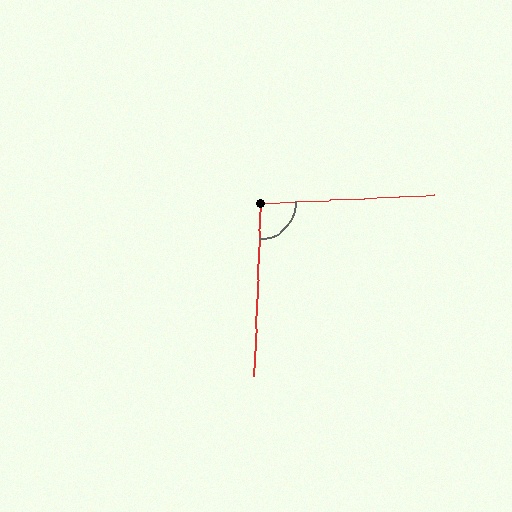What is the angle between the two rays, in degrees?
Approximately 95 degrees.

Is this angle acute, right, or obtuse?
It is obtuse.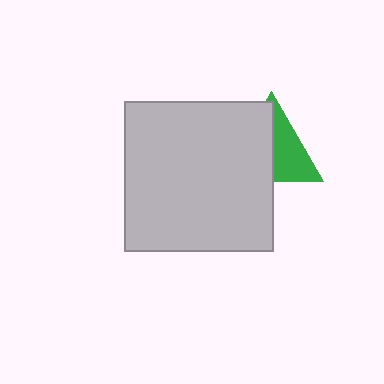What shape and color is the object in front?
The object in front is a light gray square.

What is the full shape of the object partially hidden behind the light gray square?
The partially hidden object is a green triangle.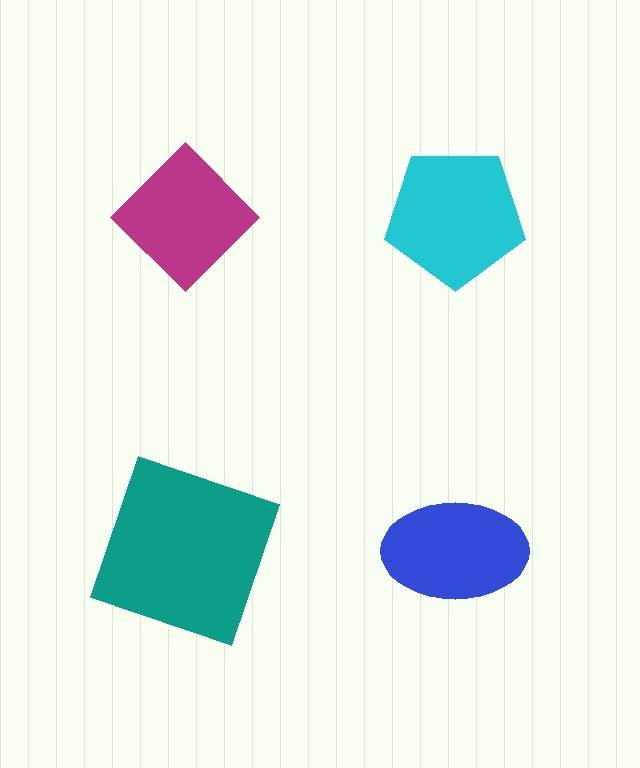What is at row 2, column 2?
A blue ellipse.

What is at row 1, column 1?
A magenta diamond.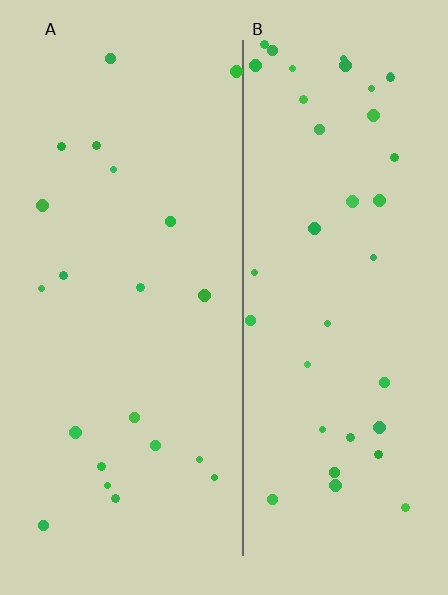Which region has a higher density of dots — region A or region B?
B (the right).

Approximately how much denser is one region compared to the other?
Approximately 1.8× — region B over region A.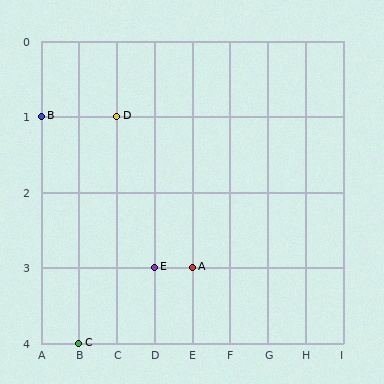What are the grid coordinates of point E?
Point E is at grid coordinates (D, 3).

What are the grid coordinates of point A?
Point A is at grid coordinates (E, 3).